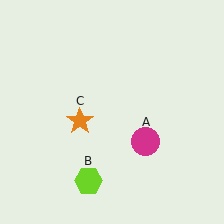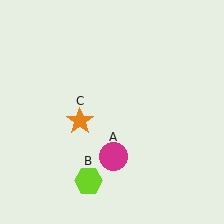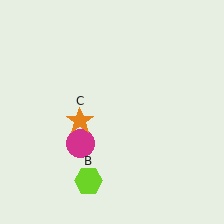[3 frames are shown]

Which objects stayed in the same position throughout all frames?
Lime hexagon (object B) and orange star (object C) remained stationary.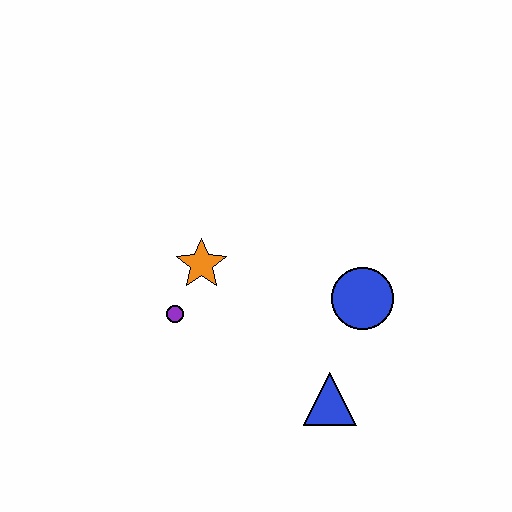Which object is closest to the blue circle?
The blue triangle is closest to the blue circle.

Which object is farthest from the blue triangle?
The orange star is farthest from the blue triangle.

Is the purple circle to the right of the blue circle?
No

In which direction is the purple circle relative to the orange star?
The purple circle is below the orange star.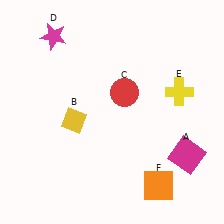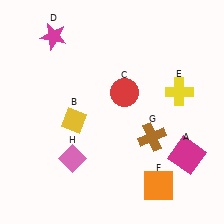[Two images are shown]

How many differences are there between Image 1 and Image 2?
There are 2 differences between the two images.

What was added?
A brown cross (G), a pink diamond (H) were added in Image 2.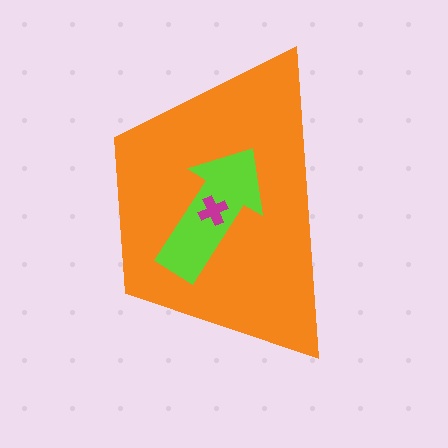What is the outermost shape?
The orange trapezoid.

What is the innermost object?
The magenta cross.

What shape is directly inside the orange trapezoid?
The lime arrow.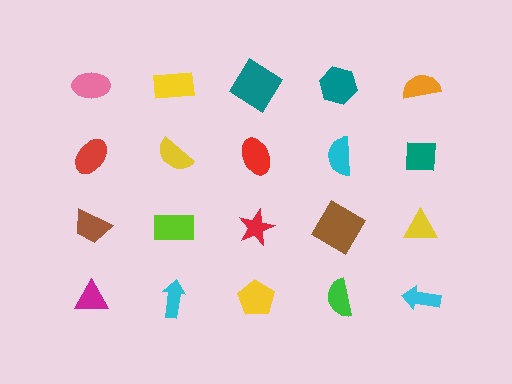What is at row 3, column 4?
A brown diamond.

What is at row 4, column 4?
A green semicircle.